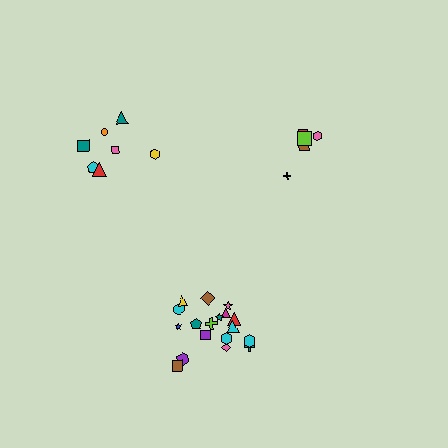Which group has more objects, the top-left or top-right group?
The top-left group.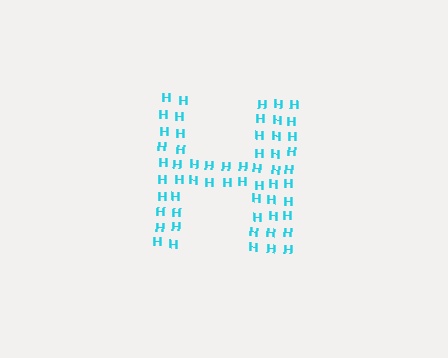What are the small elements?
The small elements are letter H's.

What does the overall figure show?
The overall figure shows the letter H.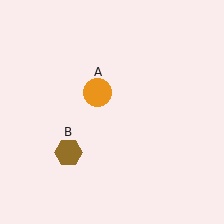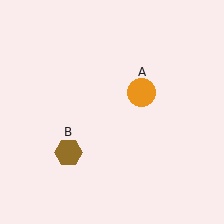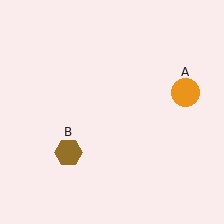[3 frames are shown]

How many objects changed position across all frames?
1 object changed position: orange circle (object A).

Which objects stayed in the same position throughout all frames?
Brown hexagon (object B) remained stationary.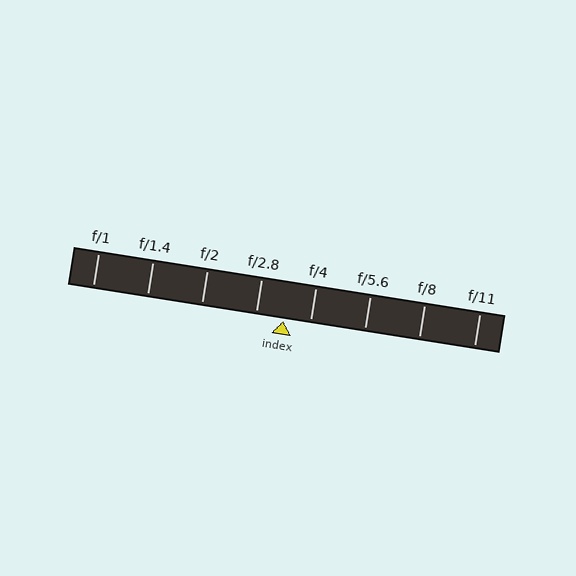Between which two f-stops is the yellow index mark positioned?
The index mark is between f/2.8 and f/4.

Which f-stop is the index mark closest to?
The index mark is closest to f/4.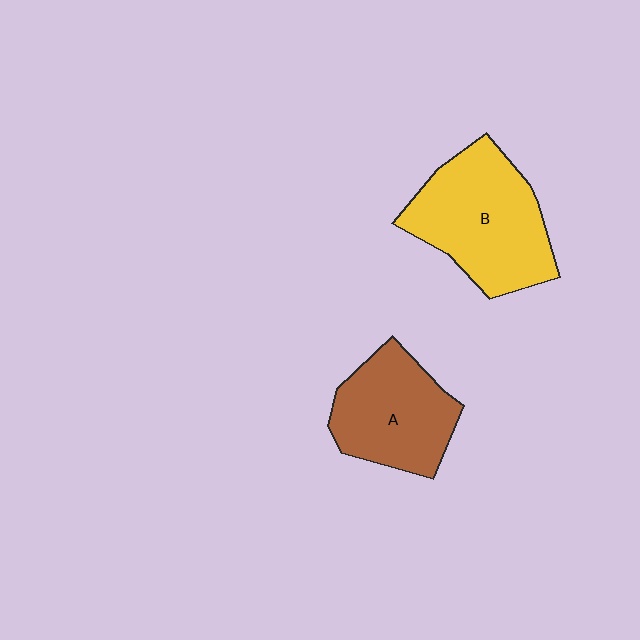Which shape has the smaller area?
Shape A (brown).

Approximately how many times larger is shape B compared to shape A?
Approximately 1.3 times.